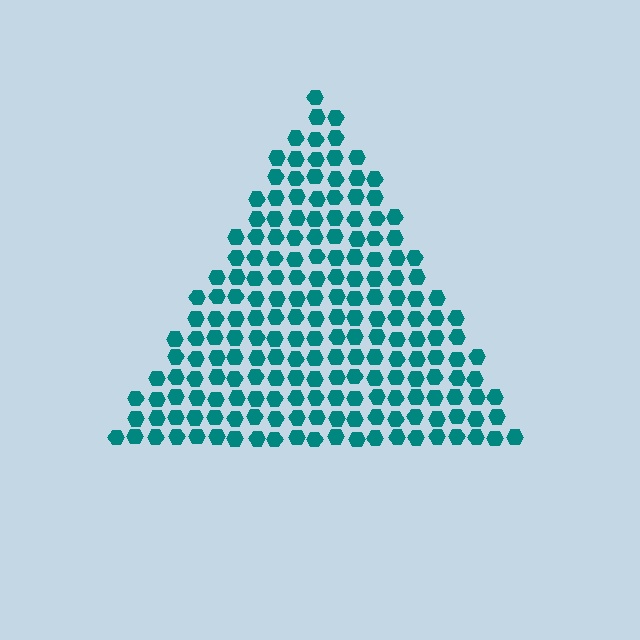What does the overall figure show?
The overall figure shows a triangle.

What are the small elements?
The small elements are hexagons.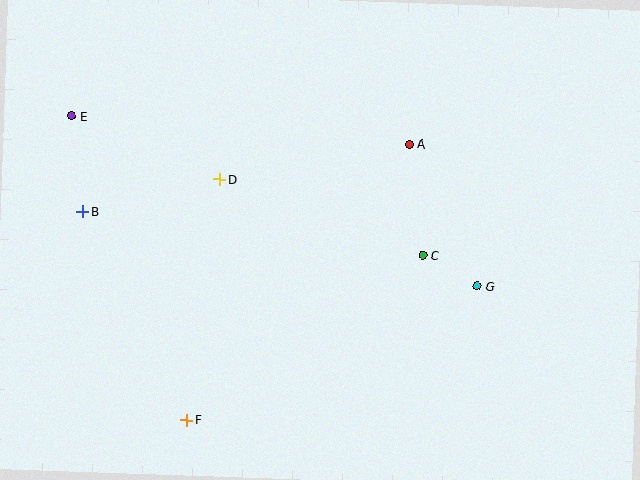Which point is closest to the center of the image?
Point C at (423, 255) is closest to the center.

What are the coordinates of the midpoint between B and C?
The midpoint between B and C is at (253, 234).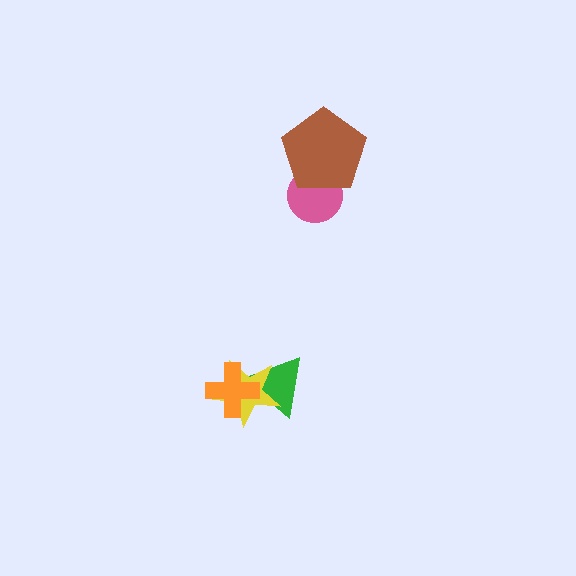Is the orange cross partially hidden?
No, no other shape covers it.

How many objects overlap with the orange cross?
2 objects overlap with the orange cross.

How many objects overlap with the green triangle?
2 objects overlap with the green triangle.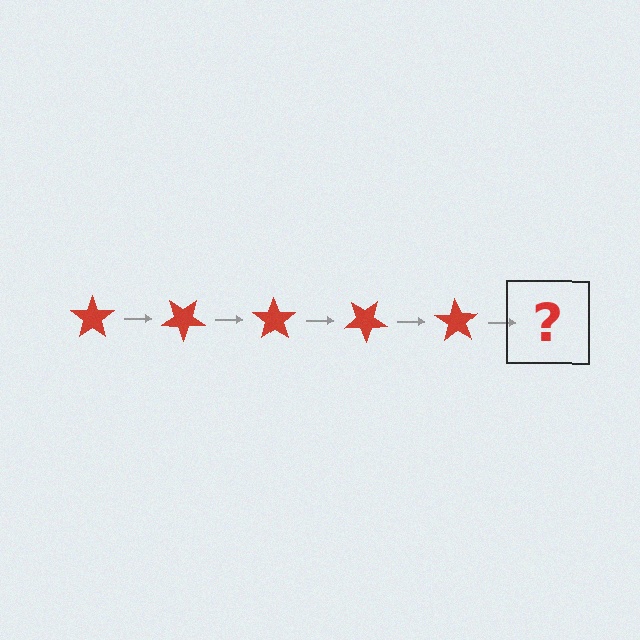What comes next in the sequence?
The next element should be a red star rotated 175 degrees.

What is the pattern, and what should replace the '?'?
The pattern is that the star rotates 35 degrees each step. The '?' should be a red star rotated 175 degrees.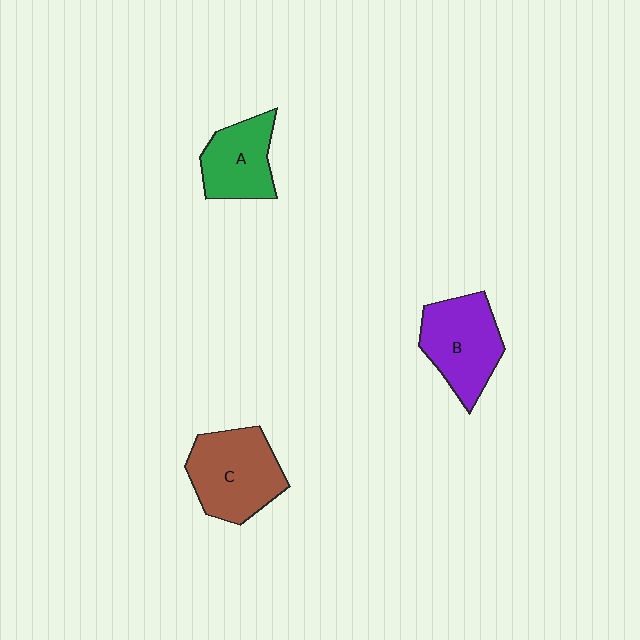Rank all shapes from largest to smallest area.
From largest to smallest: C (brown), B (purple), A (green).